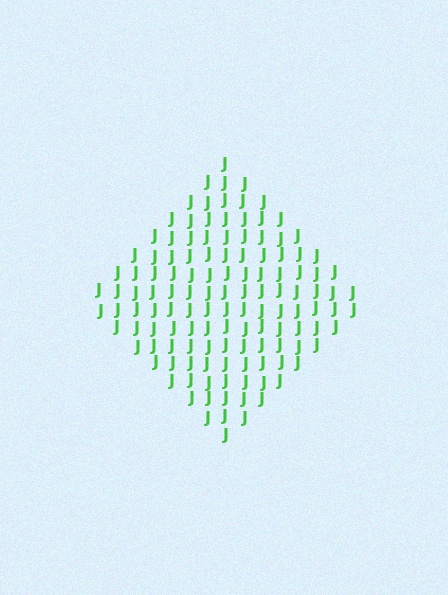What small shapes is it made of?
It is made of small letter J's.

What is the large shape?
The large shape is a diamond.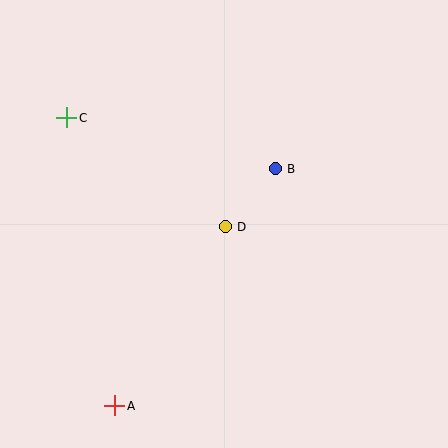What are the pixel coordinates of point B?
Point B is at (275, 169).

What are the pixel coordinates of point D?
Point D is at (225, 227).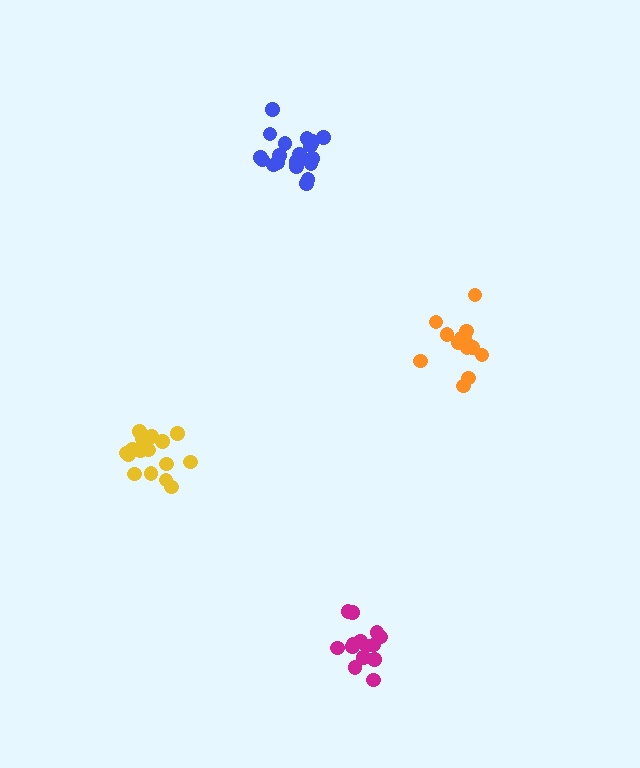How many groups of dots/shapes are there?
There are 4 groups.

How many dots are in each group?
Group 1: 16 dots, Group 2: 20 dots, Group 3: 14 dots, Group 4: 14 dots (64 total).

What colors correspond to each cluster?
The clusters are colored: yellow, blue, orange, magenta.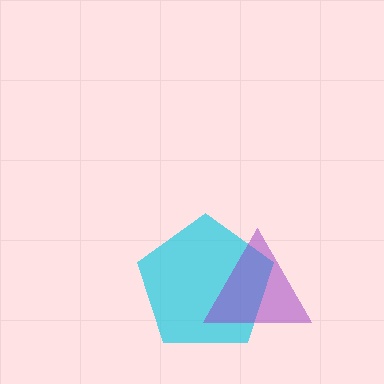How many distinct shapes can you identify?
There are 2 distinct shapes: a cyan pentagon, a purple triangle.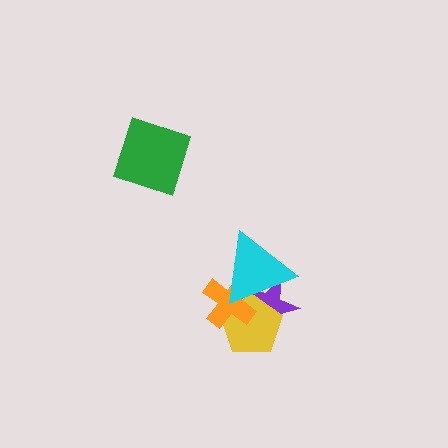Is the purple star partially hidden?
Yes, it is partially covered by another shape.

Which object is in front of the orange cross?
The cyan triangle is in front of the orange cross.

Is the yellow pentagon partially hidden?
Yes, it is partially covered by another shape.